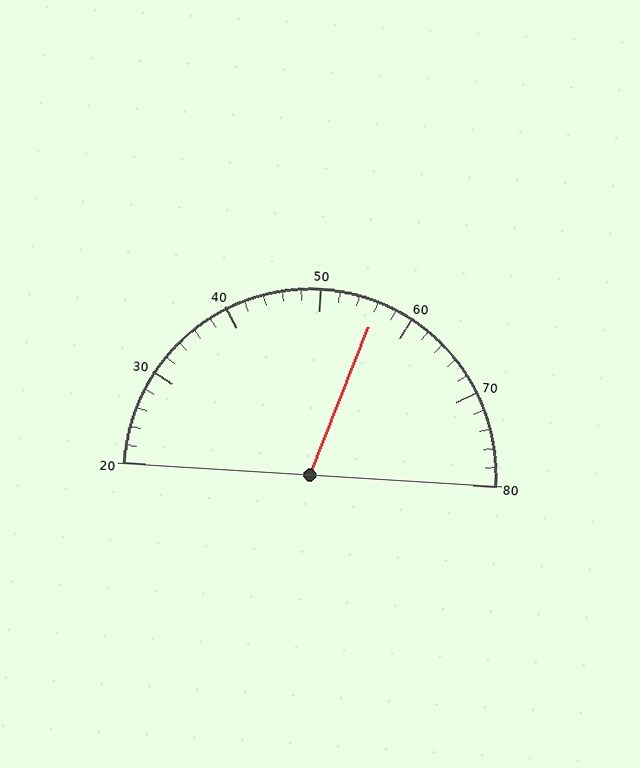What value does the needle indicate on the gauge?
The needle indicates approximately 56.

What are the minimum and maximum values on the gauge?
The gauge ranges from 20 to 80.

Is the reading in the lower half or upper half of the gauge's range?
The reading is in the upper half of the range (20 to 80).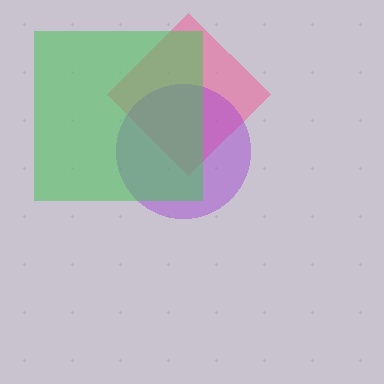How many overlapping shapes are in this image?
There are 3 overlapping shapes in the image.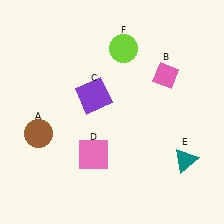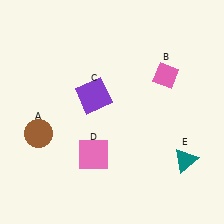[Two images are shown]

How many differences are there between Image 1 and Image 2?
There is 1 difference between the two images.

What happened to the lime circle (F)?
The lime circle (F) was removed in Image 2. It was in the top-right area of Image 1.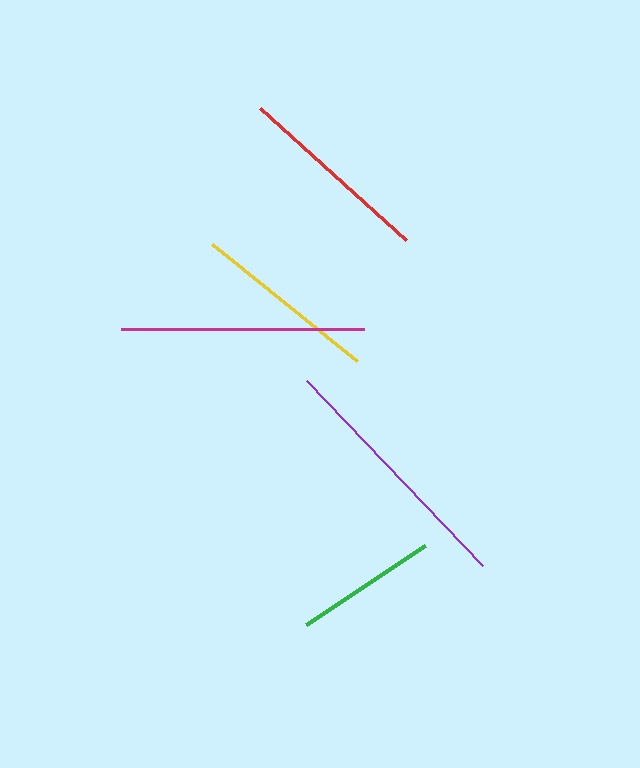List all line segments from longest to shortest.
From longest to shortest: purple, magenta, red, yellow, green.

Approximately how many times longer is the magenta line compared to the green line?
The magenta line is approximately 1.7 times the length of the green line.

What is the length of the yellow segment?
The yellow segment is approximately 186 pixels long.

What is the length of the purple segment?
The purple segment is approximately 255 pixels long.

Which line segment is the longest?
The purple line is the longest at approximately 255 pixels.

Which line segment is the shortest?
The green line is the shortest at approximately 143 pixels.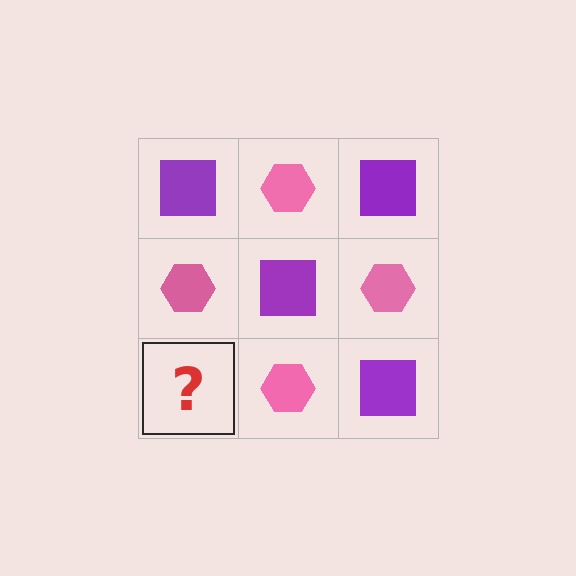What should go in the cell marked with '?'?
The missing cell should contain a purple square.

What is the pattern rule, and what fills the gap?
The rule is that it alternates purple square and pink hexagon in a checkerboard pattern. The gap should be filled with a purple square.